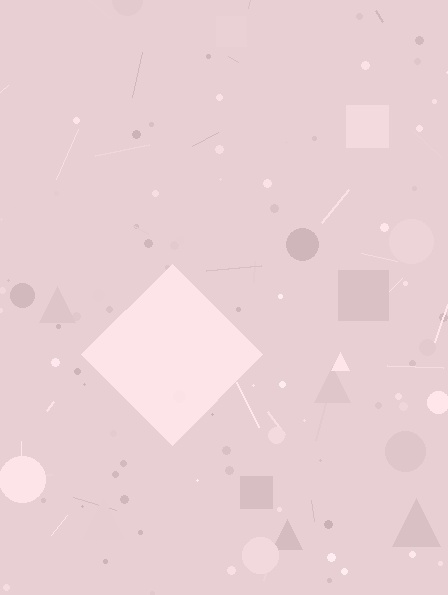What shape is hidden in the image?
A diamond is hidden in the image.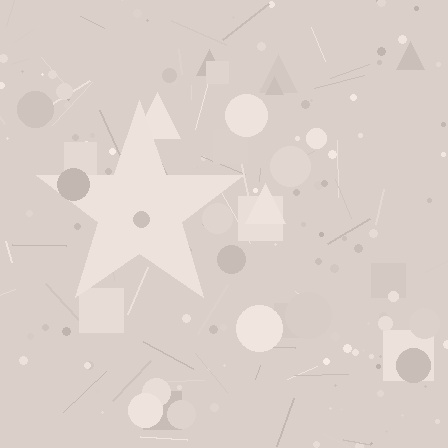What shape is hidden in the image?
A star is hidden in the image.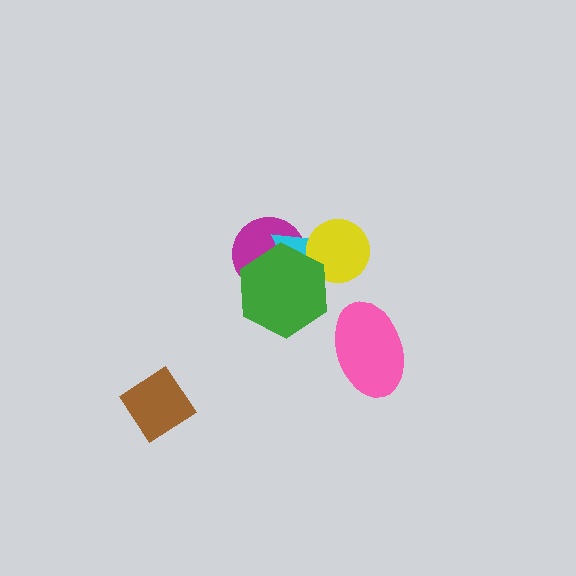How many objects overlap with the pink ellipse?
0 objects overlap with the pink ellipse.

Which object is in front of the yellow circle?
The green hexagon is in front of the yellow circle.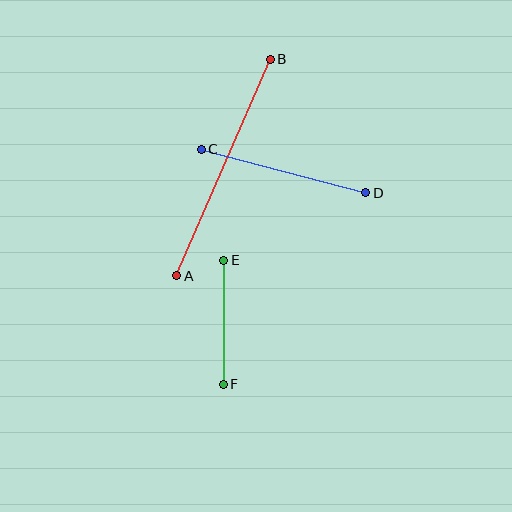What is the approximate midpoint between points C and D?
The midpoint is at approximately (283, 171) pixels.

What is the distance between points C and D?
The distance is approximately 170 pixels.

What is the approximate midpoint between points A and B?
The midpoint is at approximately (224, 167) pixels.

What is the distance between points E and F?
The distance is approximately 124 pixels.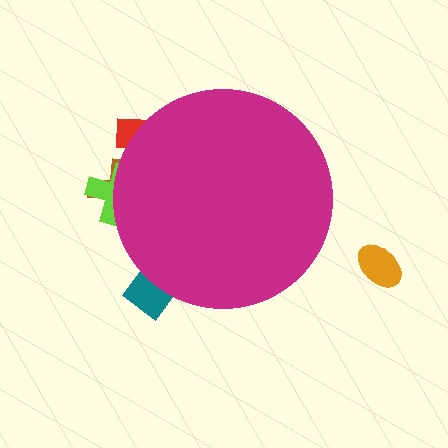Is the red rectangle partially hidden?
Yes, the red rectangle is partially hidden behind the magenta circle.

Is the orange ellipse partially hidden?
No, the orange ellipse is fully visible.